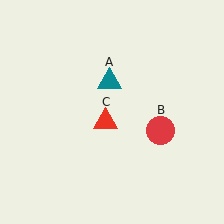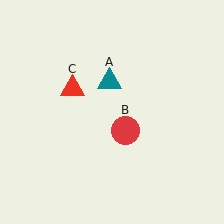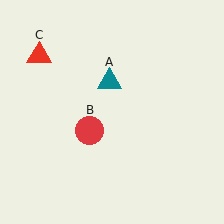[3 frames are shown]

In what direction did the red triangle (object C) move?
The red triangle (object C) moved up and to the left.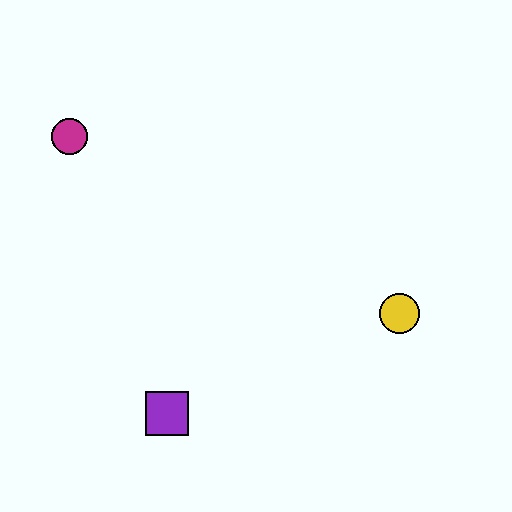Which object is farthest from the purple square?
The magenta circle is farthest from the purple square.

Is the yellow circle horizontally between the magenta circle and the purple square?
No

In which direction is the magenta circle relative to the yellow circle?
The magenta circle is to the left of the yellow circle.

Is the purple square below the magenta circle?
Yes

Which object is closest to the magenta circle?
The purple square is closest to the magenta circle.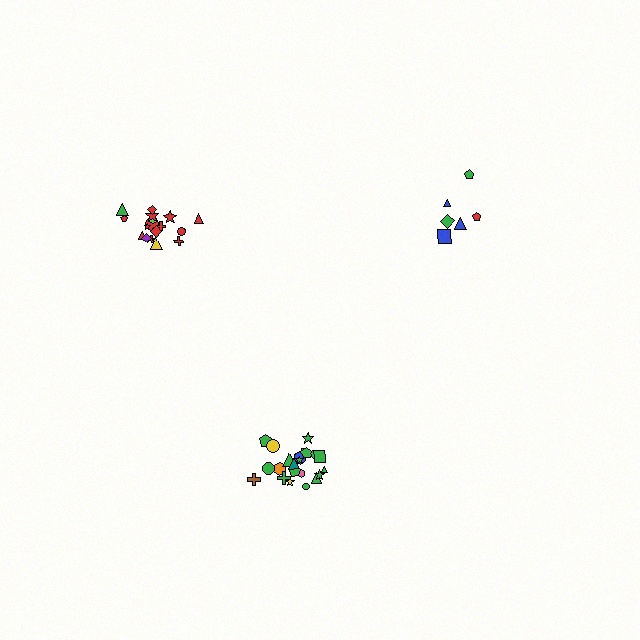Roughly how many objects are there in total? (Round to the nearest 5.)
Roughly 45 objects in total.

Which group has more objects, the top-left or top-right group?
The top-left group.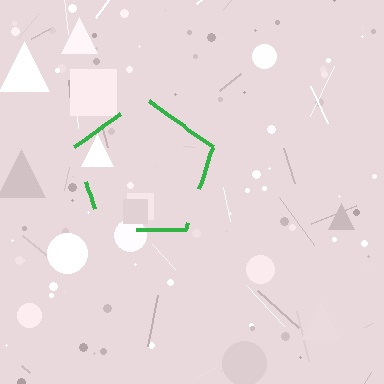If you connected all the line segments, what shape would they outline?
They would outline a pentagon.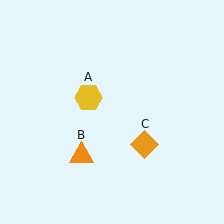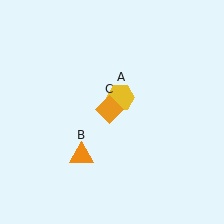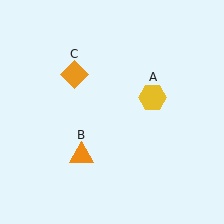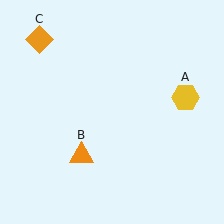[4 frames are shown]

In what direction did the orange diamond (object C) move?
The orange diamond (object C) moved up and to the left.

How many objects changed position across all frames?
2 objects changed position: yellow hexagon (object A), orange diamond (object C).